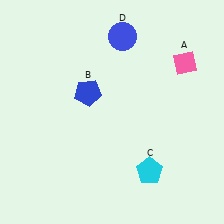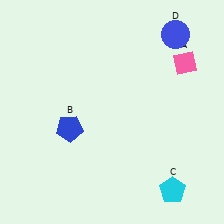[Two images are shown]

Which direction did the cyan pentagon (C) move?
The cyan pentagon (C) moved right.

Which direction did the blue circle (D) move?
The blue circle (D) moved right.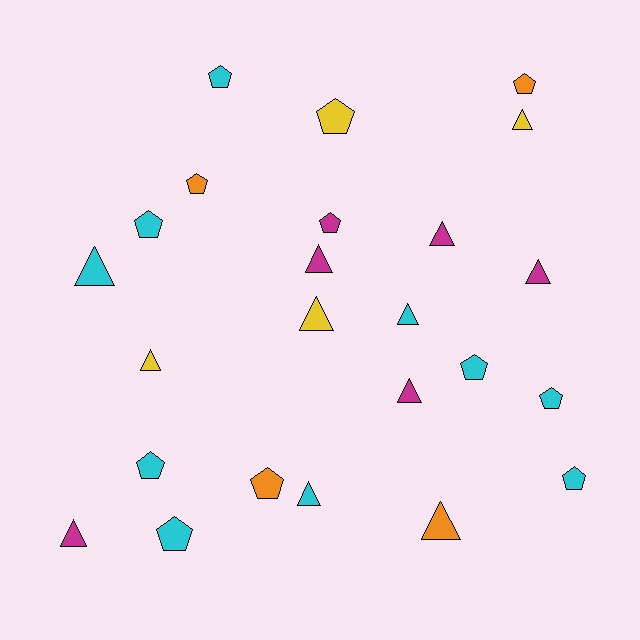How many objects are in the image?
There are 24 objects.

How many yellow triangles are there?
There are 3 yellow triangles.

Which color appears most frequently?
Cyan, with 10 objects.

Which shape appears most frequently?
Pentagon, with 12 objects.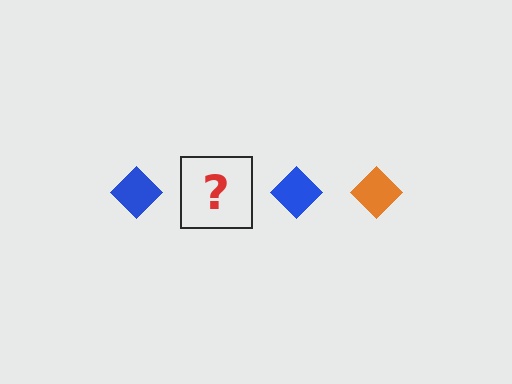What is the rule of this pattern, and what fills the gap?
The rule is that the pattern cycles through blue, orange diamonds. The gap should be filled with an orange diamond.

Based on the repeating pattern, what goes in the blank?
The blank should be an orange diamond.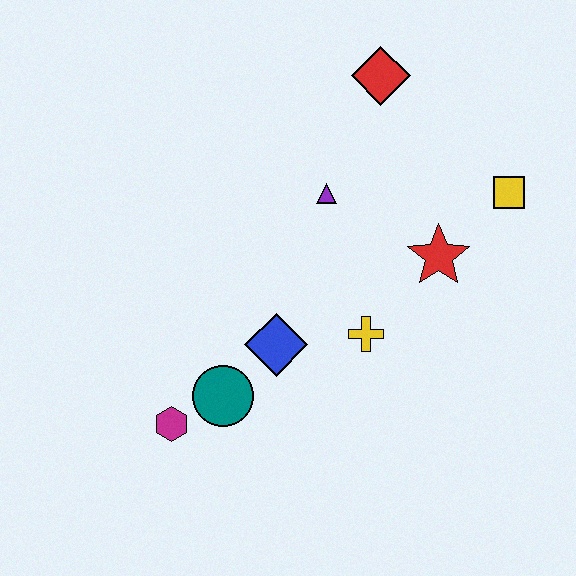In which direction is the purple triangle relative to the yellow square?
The purple triangle is to the left of the yellow square.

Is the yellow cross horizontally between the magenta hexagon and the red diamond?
Yes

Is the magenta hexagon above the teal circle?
No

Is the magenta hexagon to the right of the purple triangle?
No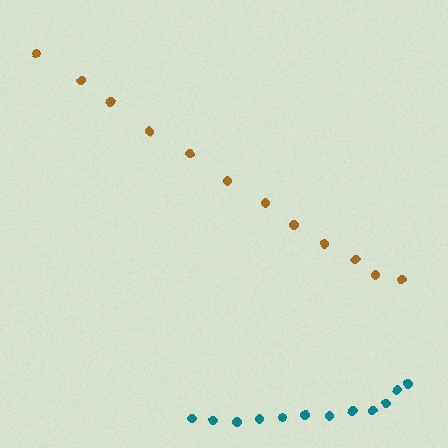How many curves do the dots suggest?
There are 2 distinct paths.